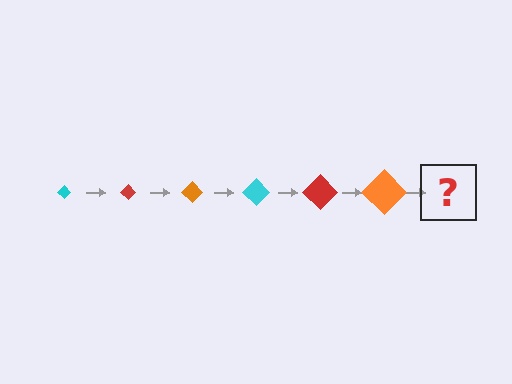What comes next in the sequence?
The next element should be a cyan diamond, larger than the previous one.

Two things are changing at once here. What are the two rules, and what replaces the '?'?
The two rules are that the diamond grows larger each step and the color cycles through cyan, red, and orange. The '?' should be a cyan diamond, larger than the previous one.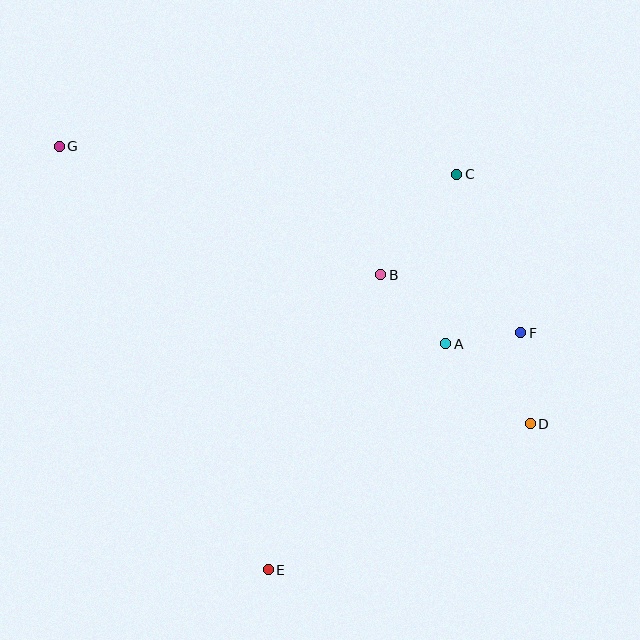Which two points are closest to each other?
Points A and F are closest to each other.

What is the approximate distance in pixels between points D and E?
The distance between D and E is approximately 300 pixels.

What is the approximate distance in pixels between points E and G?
The distance between E and G is approximately 472 pixels.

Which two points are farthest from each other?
Points D and G are farthest from each other.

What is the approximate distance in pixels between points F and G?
The distance between F and G is approximately 498 pixels.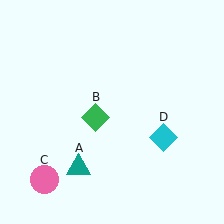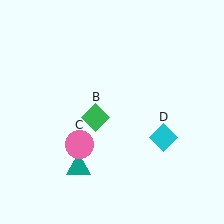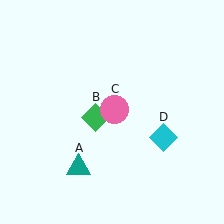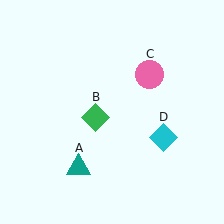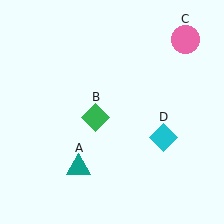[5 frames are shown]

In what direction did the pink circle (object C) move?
The pink circle (object C) moved up and to the right.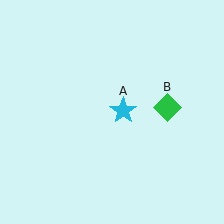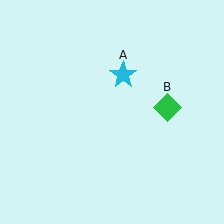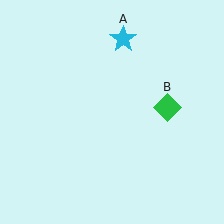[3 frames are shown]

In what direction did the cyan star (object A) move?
The cyan star (object A) moved up.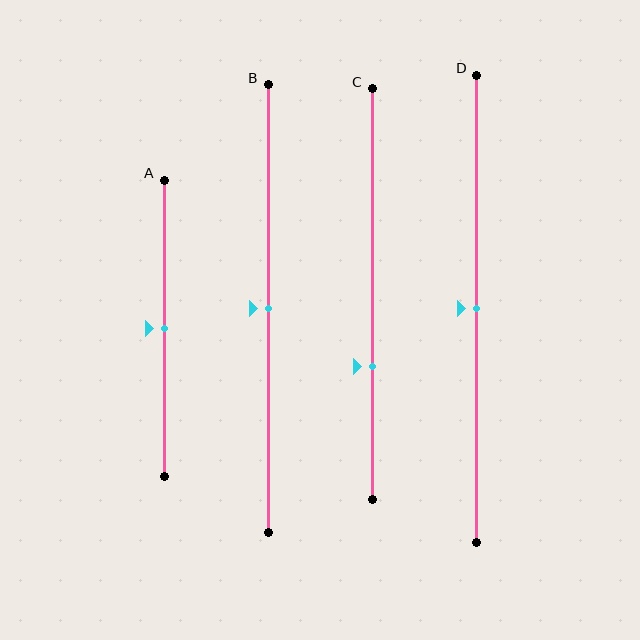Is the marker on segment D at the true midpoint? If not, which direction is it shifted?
Yes, the marker on segment D is at the true midpoint.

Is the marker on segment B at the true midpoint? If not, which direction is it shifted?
Yes, the marker on segment B is at the true midpoint.